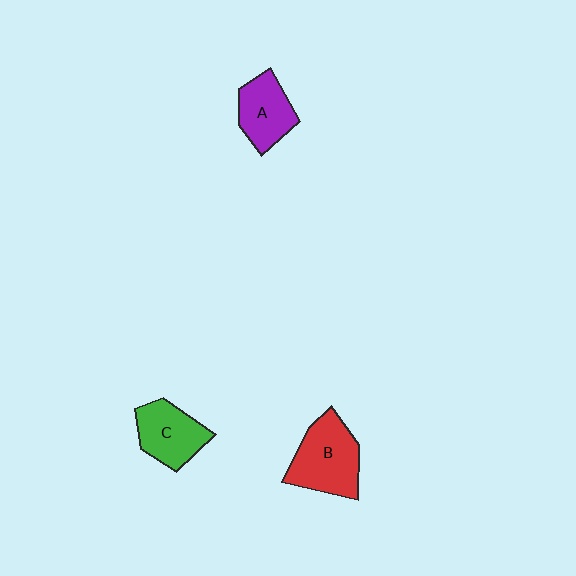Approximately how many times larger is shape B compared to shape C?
Approximately 1.3 times.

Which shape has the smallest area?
Shape A (purple).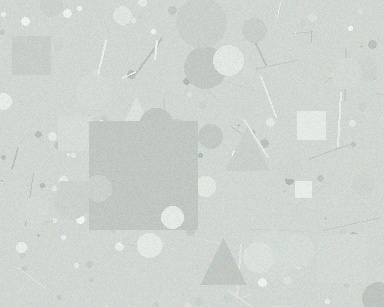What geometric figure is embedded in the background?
A square is embedded in the background.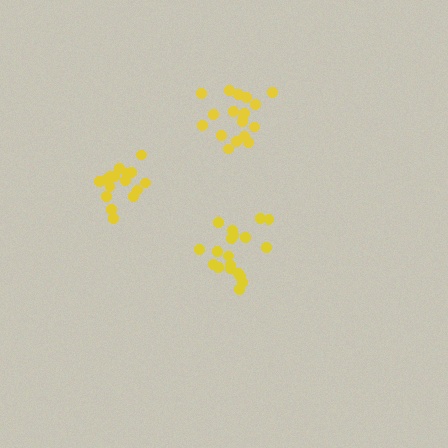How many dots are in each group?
Group 1: 19 dots, Group 2: 19 dots, Group 3: 16 dots (54 total).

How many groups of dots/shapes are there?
There are 3 groups.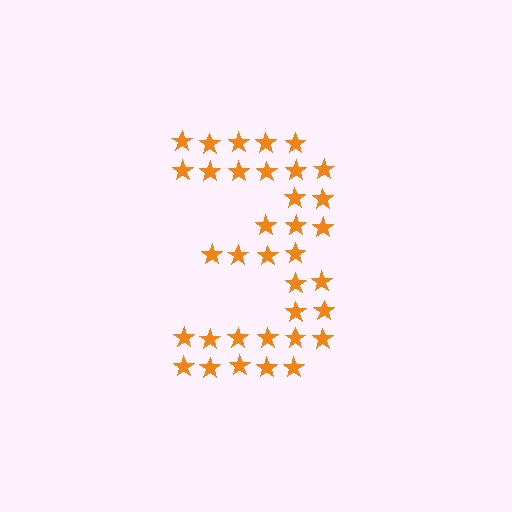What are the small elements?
The small elements are stars.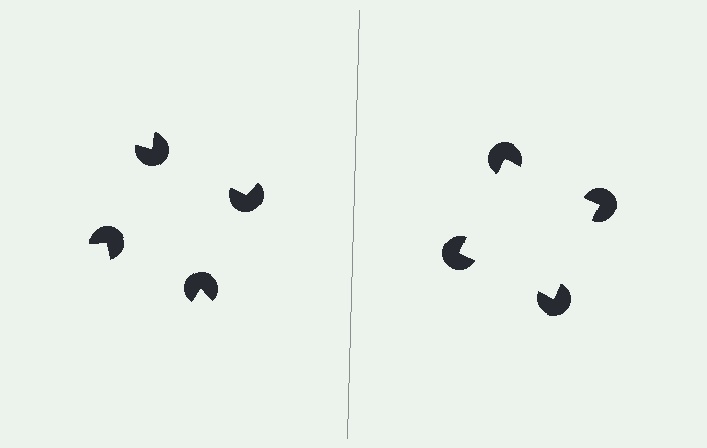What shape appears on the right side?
An illusory square.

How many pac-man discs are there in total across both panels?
8 — 4 on each side.